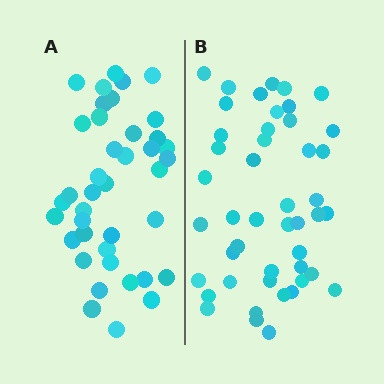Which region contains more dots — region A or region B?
Region B (the right region) has more dots.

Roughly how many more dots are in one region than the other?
Region B has about 6 more dots than region A.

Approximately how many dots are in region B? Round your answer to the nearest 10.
About 50 dots. (The exact count is 46, which rounds to 50.)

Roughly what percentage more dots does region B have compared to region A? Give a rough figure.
About 15% more.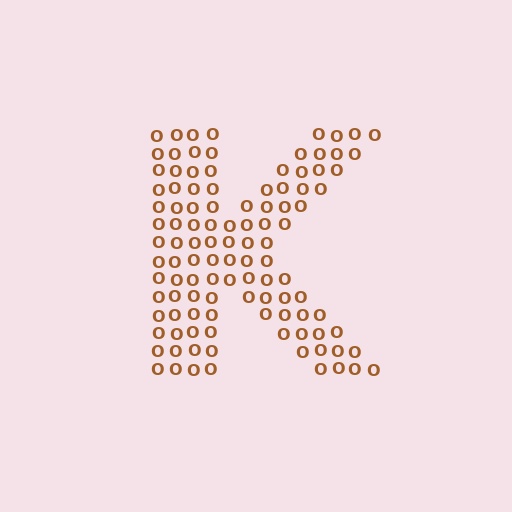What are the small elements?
The small elements are letter O's.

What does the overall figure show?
The overall figure shows the letter K.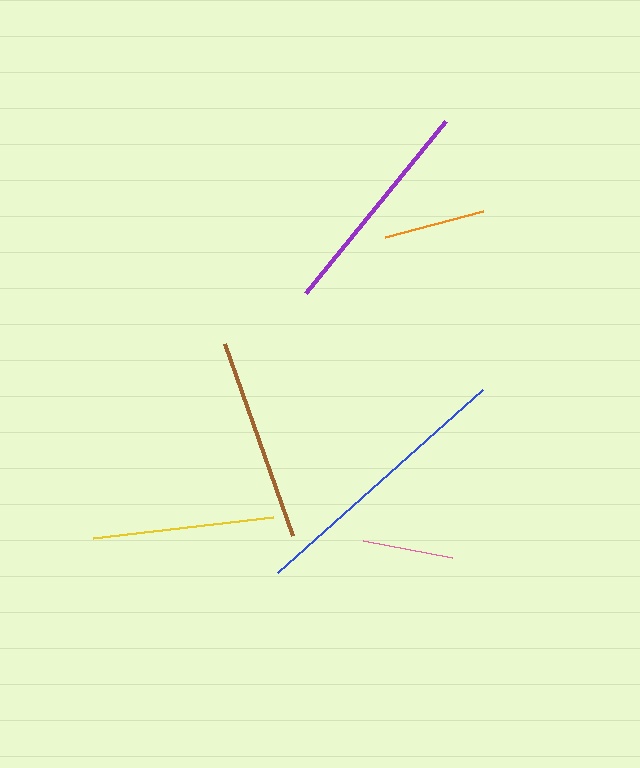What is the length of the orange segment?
The orange segment is approximately 101 pixels long.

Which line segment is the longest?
The blue line is the longest at approximately 275 pixels.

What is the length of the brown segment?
The brown segment is approximately 203 pixels long.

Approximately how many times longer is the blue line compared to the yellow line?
The blue line is approximately 1.5 times the length of the yellow line.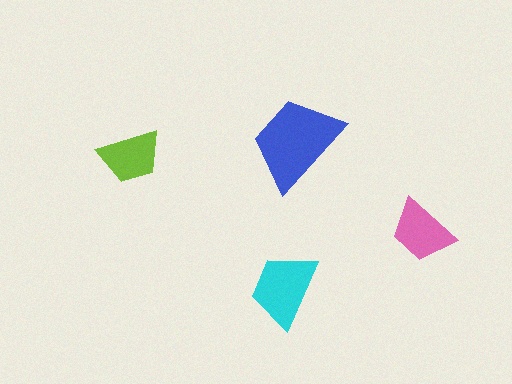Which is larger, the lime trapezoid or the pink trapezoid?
The pink one.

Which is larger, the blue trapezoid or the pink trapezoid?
The blue one.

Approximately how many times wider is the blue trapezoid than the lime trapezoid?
About 1.5 times wider.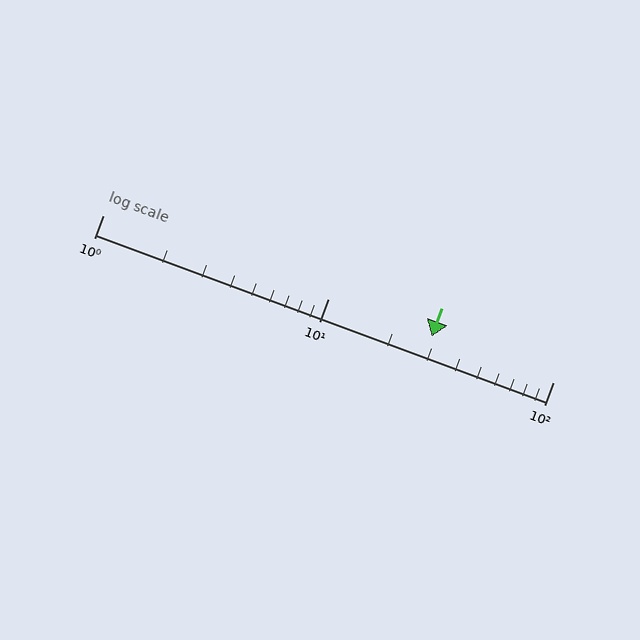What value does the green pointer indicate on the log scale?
The pointer indicates approximately 29.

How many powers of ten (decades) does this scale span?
The scale spans 2 decades, from 1 to 100.